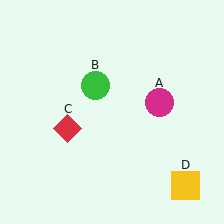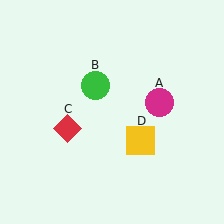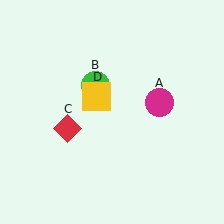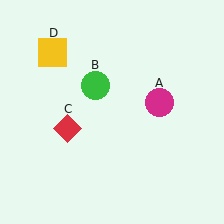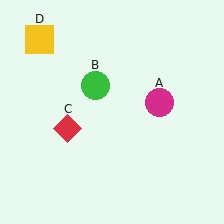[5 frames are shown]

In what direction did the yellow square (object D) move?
The yellow square (object D) moved up and to the left.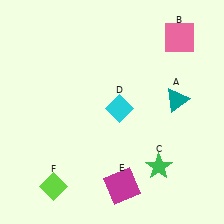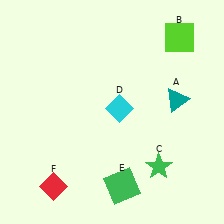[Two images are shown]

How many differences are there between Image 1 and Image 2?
There are 3 differences between the two images.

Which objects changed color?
B changed from pink to lime. E changed from magenta to green. F changed from lime to red.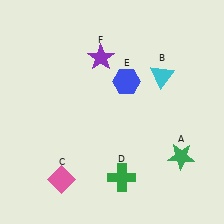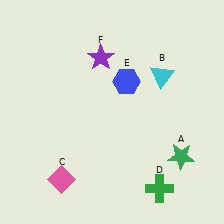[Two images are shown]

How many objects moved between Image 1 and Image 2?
1 object moved between the two images.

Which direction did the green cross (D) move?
The green cross (D) moved right.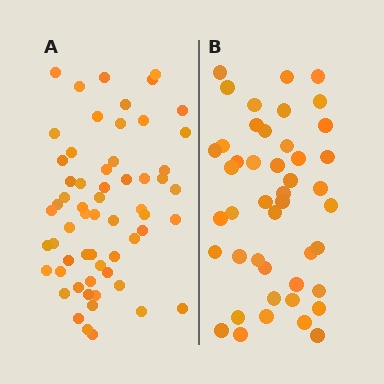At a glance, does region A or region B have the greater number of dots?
Region A (the left region) has more dots.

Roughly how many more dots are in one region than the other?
Region A has approximately 15 more dots than region B.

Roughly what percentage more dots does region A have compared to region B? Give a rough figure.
About 35% more.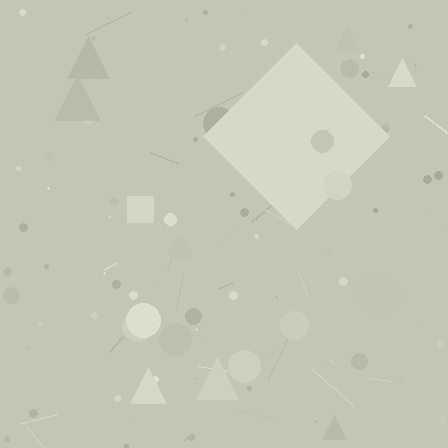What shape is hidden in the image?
A diamond is hidden in the image.